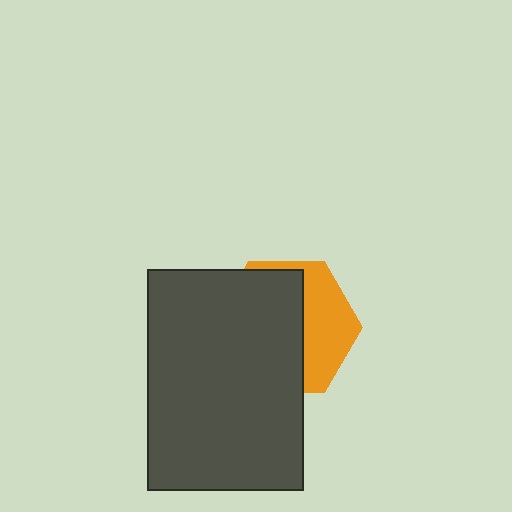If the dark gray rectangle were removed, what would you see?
You would see the complete orange hexagon.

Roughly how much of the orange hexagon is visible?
A small part of it is visible (roughly 38%).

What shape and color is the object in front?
The object in front is a dark gray rectangle.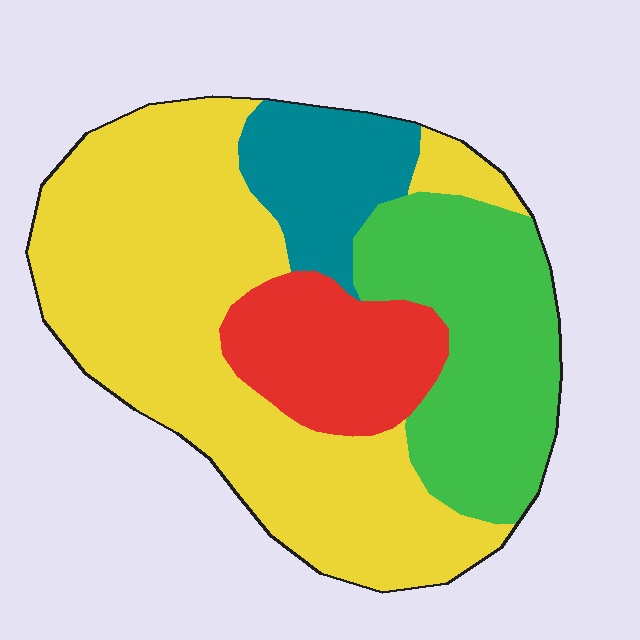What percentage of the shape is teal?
Teal takes up less than a quarter of the shape.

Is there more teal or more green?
Green.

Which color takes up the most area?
Yellow, at roughly 50%.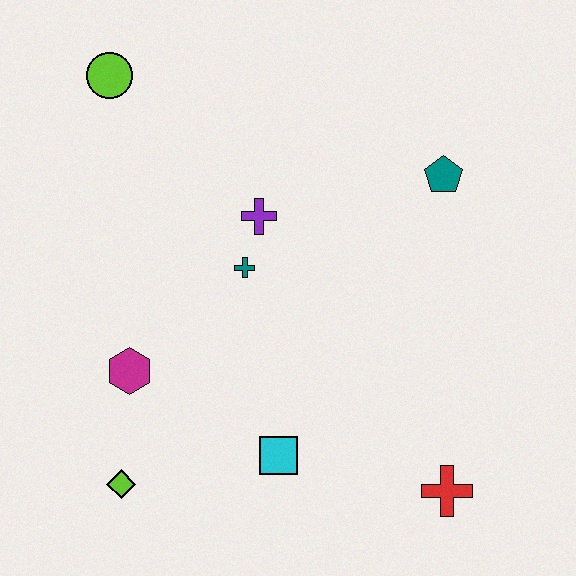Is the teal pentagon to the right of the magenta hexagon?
Yes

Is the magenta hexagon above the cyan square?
Yes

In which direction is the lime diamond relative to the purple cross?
The lime diamond is below the purple cross.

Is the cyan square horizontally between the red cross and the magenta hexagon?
Yes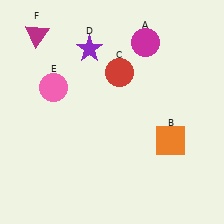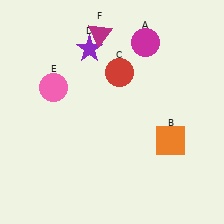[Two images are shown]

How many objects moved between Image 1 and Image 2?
1 object moved between the two images.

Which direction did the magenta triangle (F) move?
The magenta triangle (F) moved right.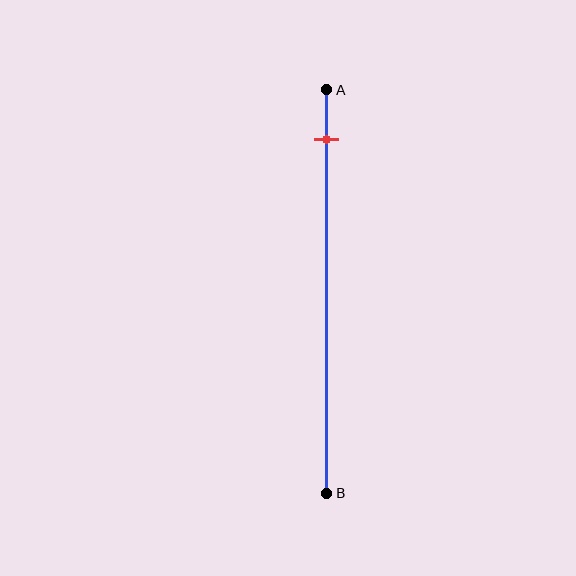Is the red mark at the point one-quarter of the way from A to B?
No, the mark is at about 10% from A, not at the 25% one-quarter point.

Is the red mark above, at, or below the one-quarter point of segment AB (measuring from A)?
The red mark is above the one-quarter point of segment AB.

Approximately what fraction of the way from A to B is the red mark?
The red mark is approximately 10% of the way from A to B.